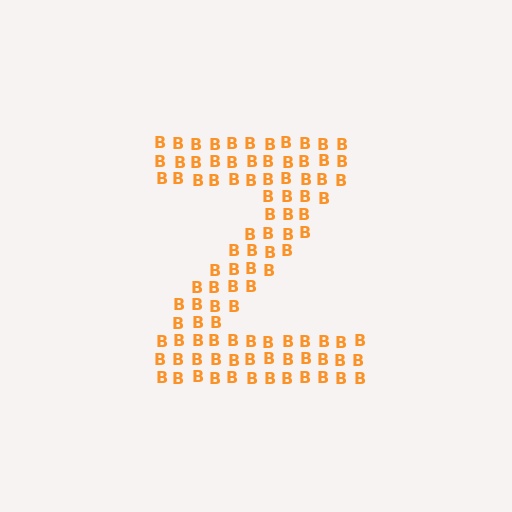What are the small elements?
The small elements are letter B's.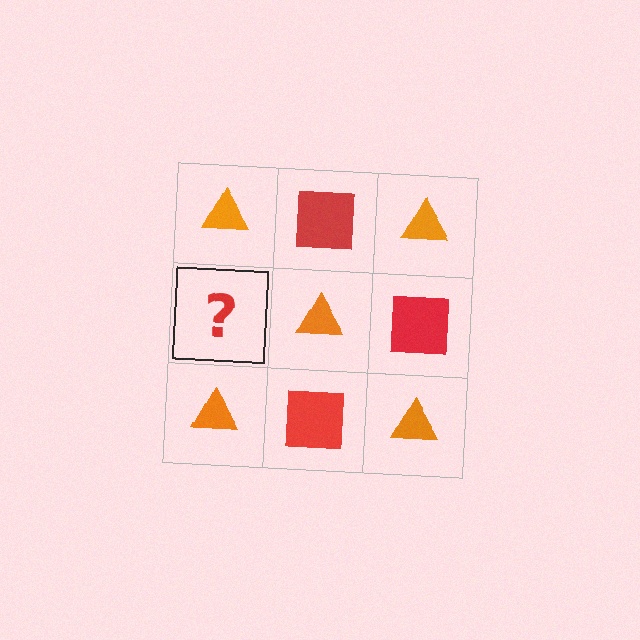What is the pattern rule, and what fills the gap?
The rule is that it alternates orange triangle and red square in a checkerboard pattern. The gap should be filled with a red square.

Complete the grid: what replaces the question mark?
The question mark should be replaced with a red square.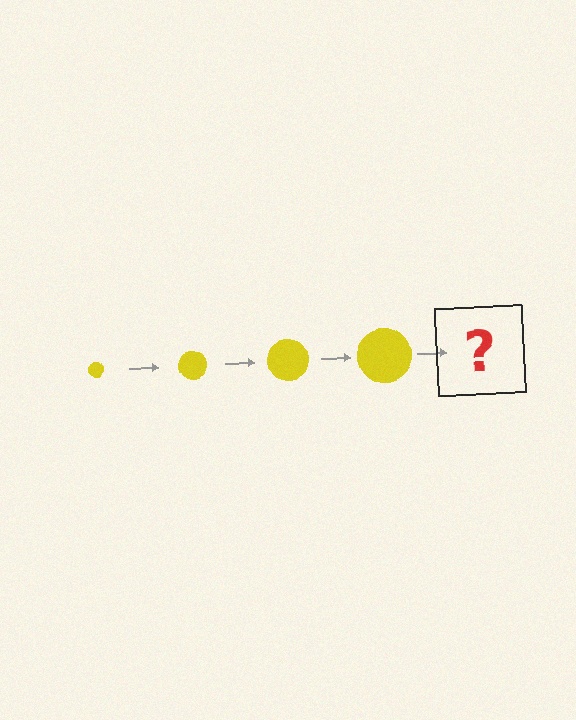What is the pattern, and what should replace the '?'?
The pattern is that the circle gets progressively larger each step. The '?' should be a yellow circle, larger than the previous one.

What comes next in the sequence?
The next element should be a yellow circle, larger than the previous one.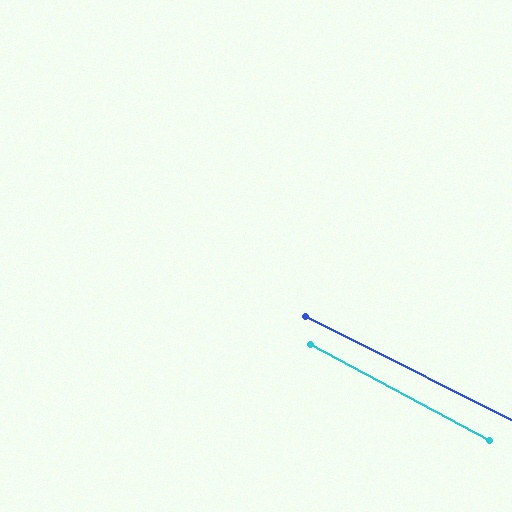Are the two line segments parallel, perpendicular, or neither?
Parallel — their directions differ by only 1.5°.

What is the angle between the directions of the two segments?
Approximately 1 degree.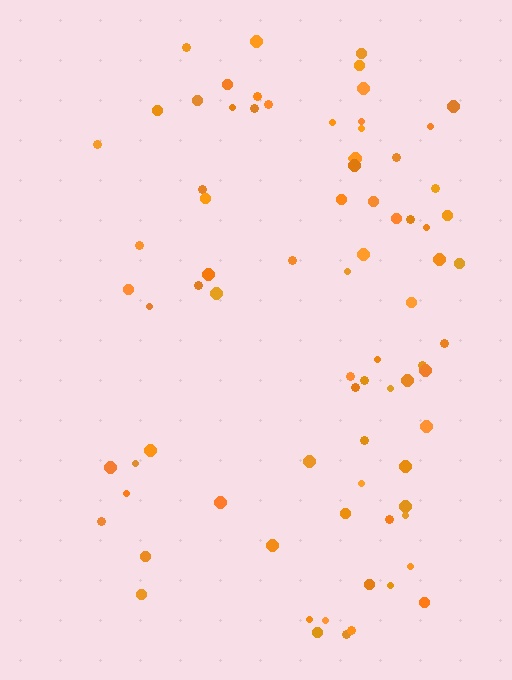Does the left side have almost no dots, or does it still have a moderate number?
Still a moderate number, just noticeably fewer than the right.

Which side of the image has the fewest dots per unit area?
The left.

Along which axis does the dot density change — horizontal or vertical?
Horizontal.